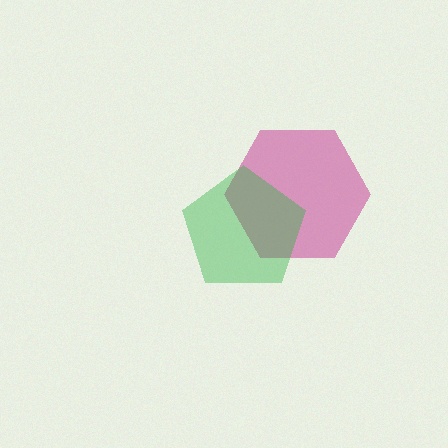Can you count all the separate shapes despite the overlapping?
Yes, there are 2 separate shapes.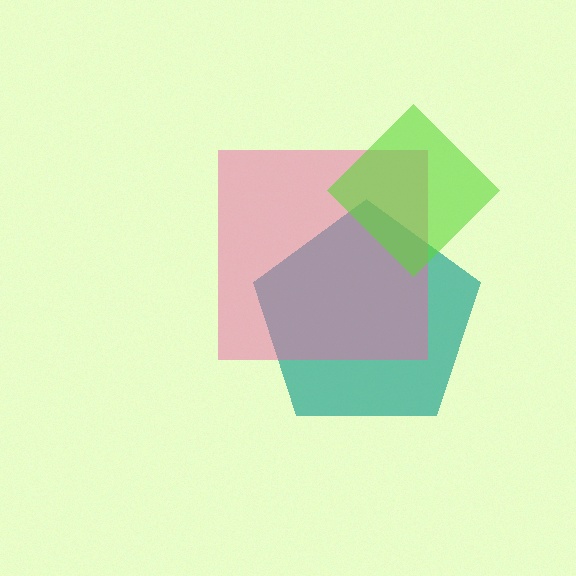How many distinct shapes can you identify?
There are 3 distinct shapes: a teal pentagon, a pink square, a lime diamond.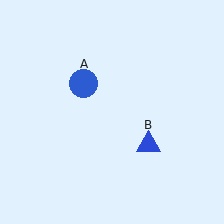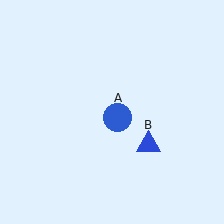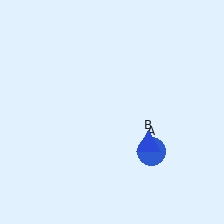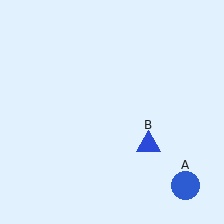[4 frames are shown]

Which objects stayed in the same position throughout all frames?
Blue triangle (object B) remained stationary.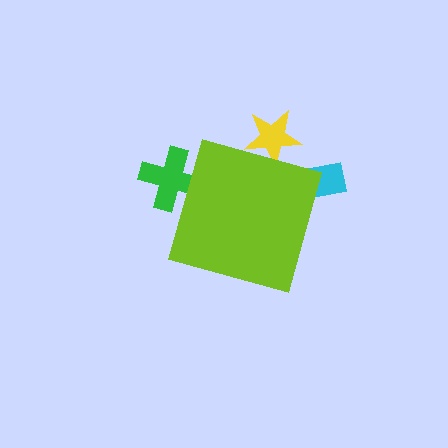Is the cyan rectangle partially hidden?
Yes, the cyan rectangle is partially hidden behind the lime diamond.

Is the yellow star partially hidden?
Yes, the yellow star is partially hidden behind the lime diamond.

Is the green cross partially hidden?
Yes, the green cross is partially hidden behind the lime diamond.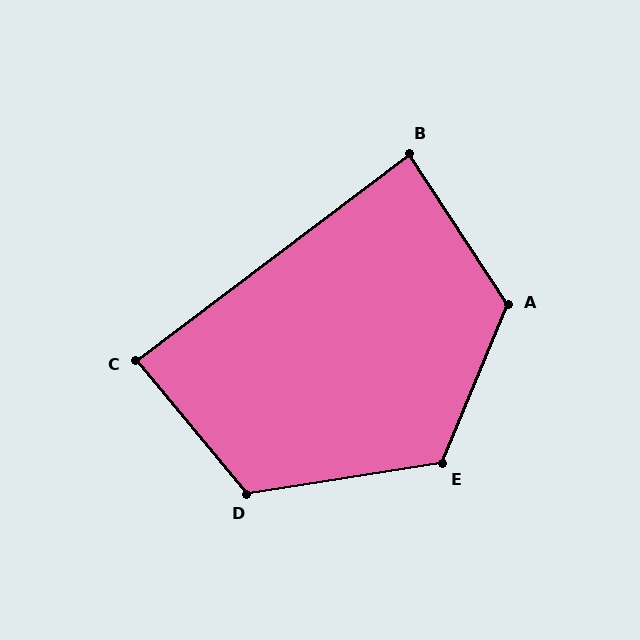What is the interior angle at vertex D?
Approximately 121 degrees (obtuse).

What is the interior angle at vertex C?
Approximately 87 degrees (approximately right).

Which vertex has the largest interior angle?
A, at approximately 124 degrees.